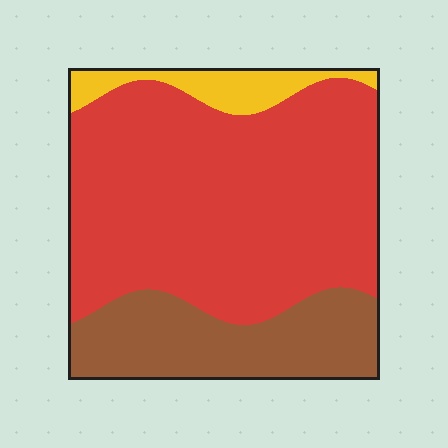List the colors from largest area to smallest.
From largest to smallest: red, brown, yellow.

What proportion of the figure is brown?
Brown covers roughly 25% of the figure.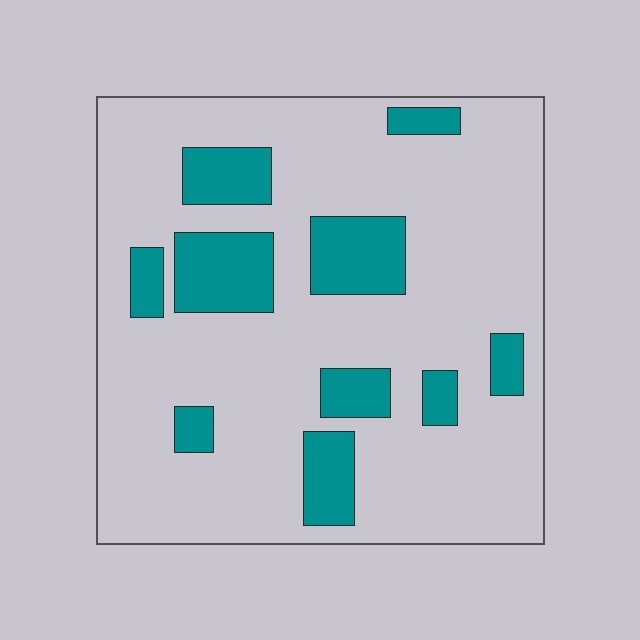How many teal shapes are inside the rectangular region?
10.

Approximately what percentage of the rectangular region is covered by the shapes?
Approximately 20%.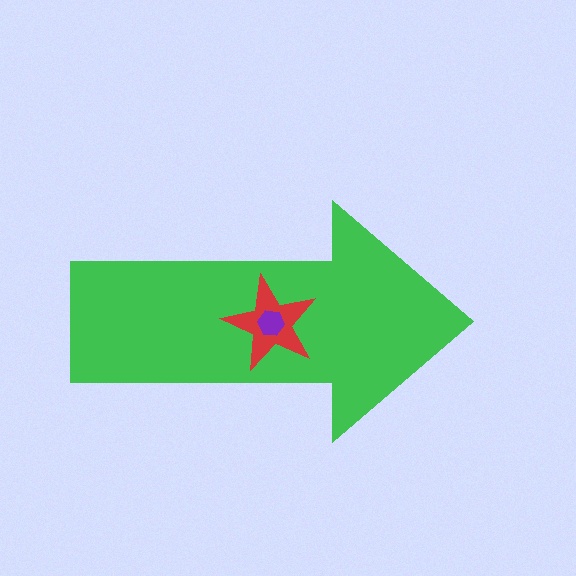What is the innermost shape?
The purple hexagon.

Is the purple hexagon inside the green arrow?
Yes.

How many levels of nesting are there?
3.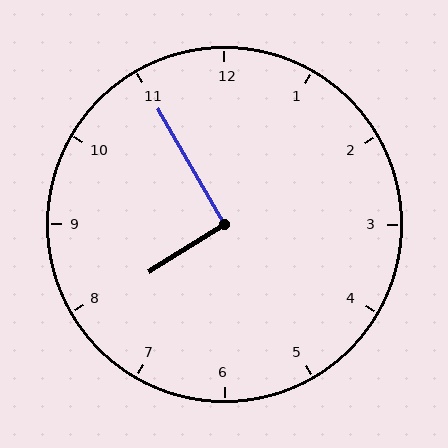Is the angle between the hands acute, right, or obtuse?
It is right.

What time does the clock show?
7:55.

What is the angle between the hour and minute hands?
Approximately 92 degrees.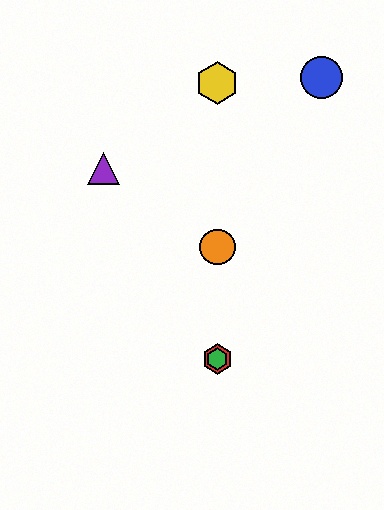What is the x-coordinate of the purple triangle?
The purple triangle is at x≈103.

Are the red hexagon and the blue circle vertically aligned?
No, the red hexagon is at x≈217 and the blue circle is at x≈321.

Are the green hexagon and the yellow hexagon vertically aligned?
Yes, both are at x≈217.